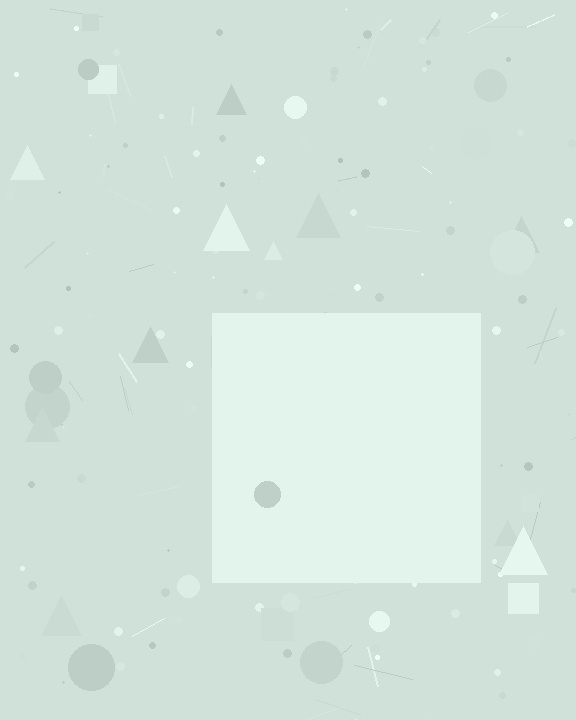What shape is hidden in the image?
A square is hidden in the image.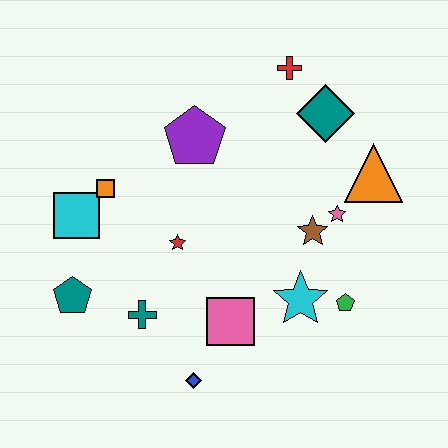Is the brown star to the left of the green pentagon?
Yes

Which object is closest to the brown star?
The pink star is closest to the brown star.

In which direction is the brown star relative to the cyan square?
The brown star is to the right of the cyan square.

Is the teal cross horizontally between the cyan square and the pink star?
Yes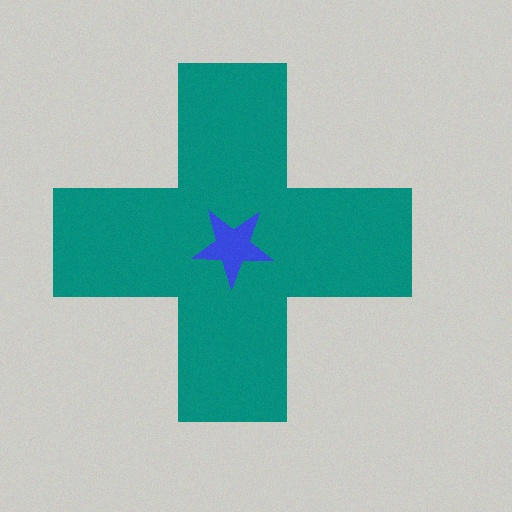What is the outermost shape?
The teal cross.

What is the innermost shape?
The blue star.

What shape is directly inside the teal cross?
The blue star.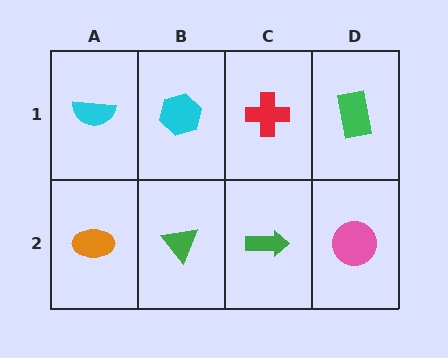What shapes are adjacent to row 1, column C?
A green arrow (row 2, column C), a cyan hexagon (row 1, column B), a green rectangle (row 1, column D).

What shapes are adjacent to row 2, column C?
A red cross (row 1, column C), a green triangle (row 2, column B), a pink circle (row 2, column D).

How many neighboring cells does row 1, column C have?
3.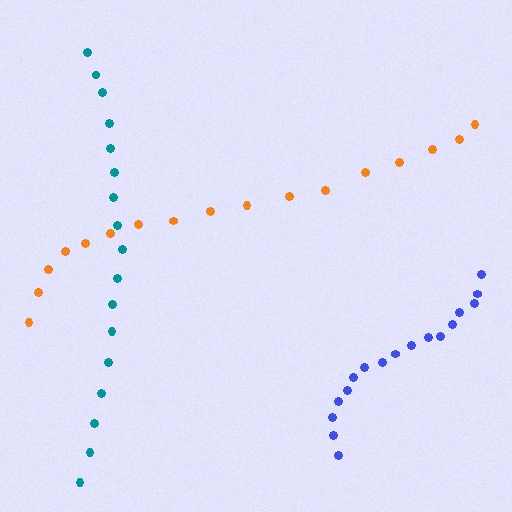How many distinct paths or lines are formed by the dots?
There are 3 distinct paths.